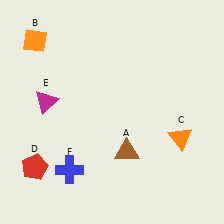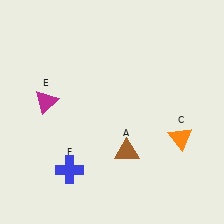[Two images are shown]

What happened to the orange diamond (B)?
The orange diamond (B) was removed in Image 2. It was in the top-left area of Image 1.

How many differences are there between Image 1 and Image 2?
There are 2 differences between the two images.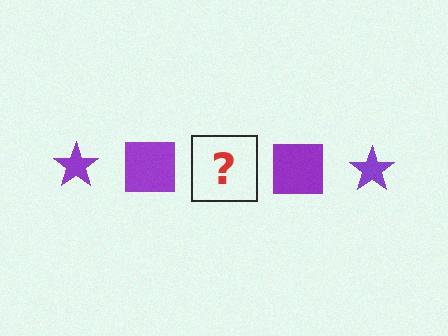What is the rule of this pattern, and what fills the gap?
The rule is that the pattern cycles through star, square shapes in purple. The gap should be filled with a purple star.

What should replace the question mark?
The question mark should be replaced with a purple star.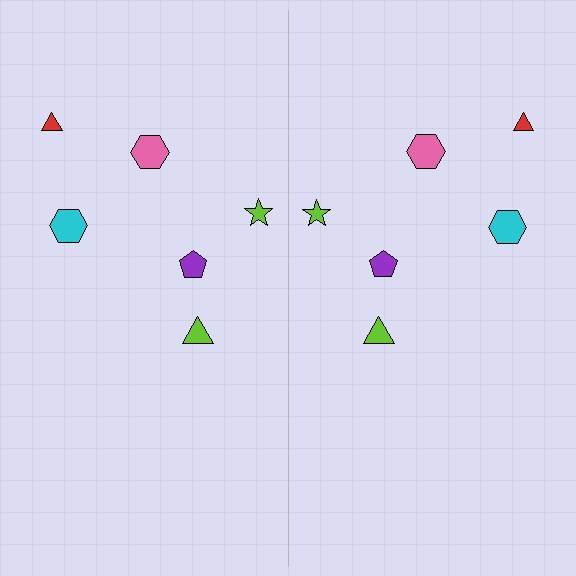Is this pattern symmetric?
Yes, this pattern has bilateral (reflection) symmetry.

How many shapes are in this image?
There are 12 shapes in this image.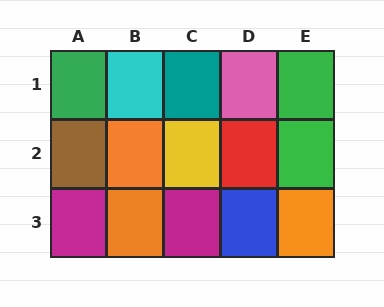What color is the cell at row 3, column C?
Magenta.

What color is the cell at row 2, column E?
Green.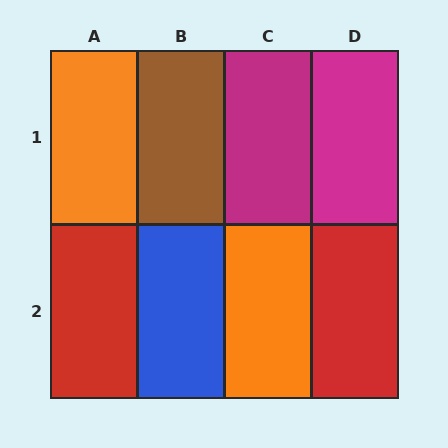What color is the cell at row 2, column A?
Red.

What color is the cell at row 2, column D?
Red.